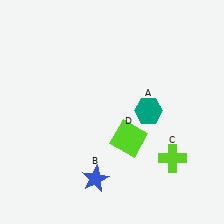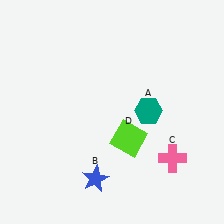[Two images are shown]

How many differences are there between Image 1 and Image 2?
There is 1 difference between the two images.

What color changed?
The cross (C) changed from lime in Image 1 to pink in Image 2.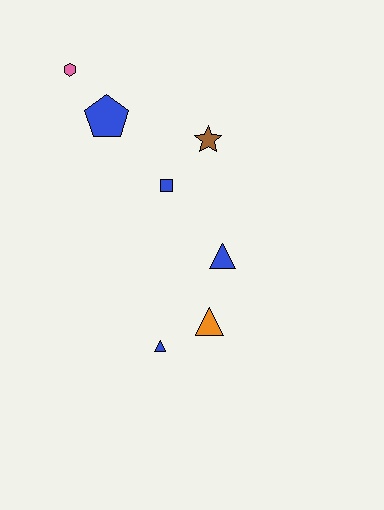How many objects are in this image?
There are 7 objects.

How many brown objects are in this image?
There is 1 brown object.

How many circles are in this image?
There are no circles.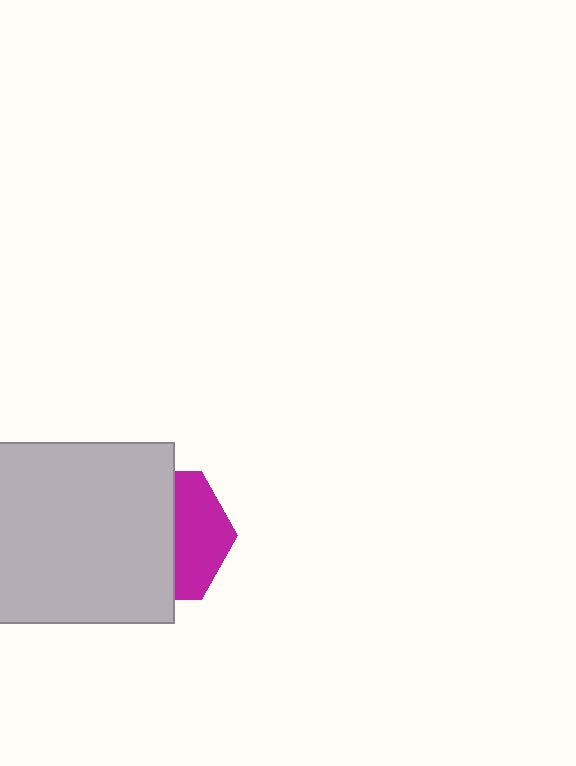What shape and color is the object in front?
The object in front is a light gray rectangle.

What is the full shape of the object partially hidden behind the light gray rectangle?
The partially hidden object is a magenta hexagon.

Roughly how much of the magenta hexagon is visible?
A small part of it is visible (roughly 40%).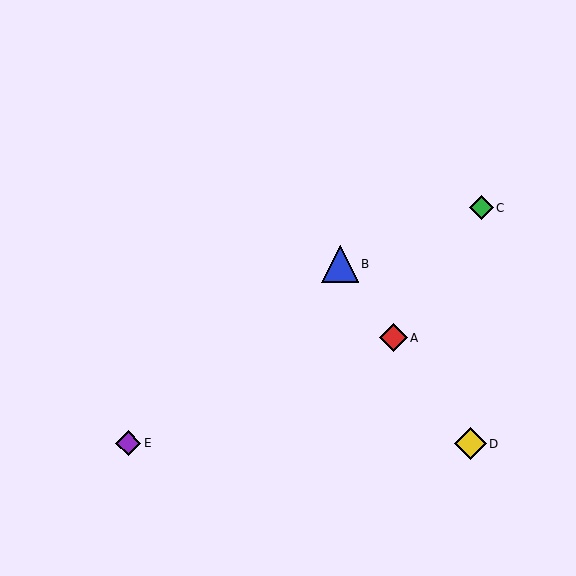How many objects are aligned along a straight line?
3 objects (A, B, D) are aligned along a straight line.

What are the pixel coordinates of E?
Object E is at (128, 443).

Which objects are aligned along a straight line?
Objects A, B, D are aligned along a straight line.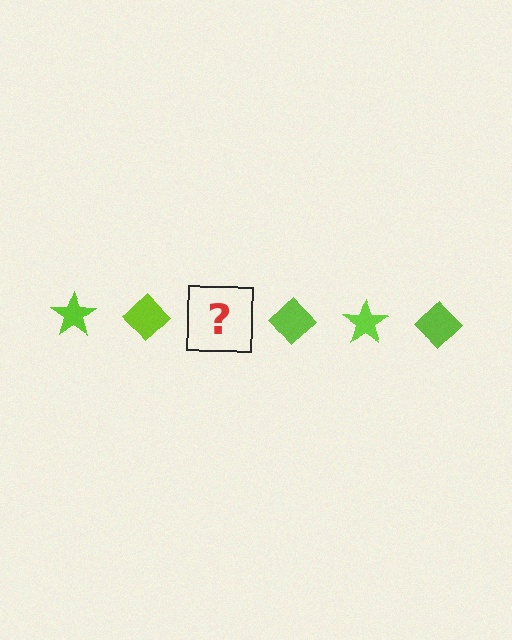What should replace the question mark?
The question mark should be replaced with a lime star.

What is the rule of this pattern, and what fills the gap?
The rule is that the pattern cycles through star, diamond shapes in lime. The gap should be filled with a lime star.